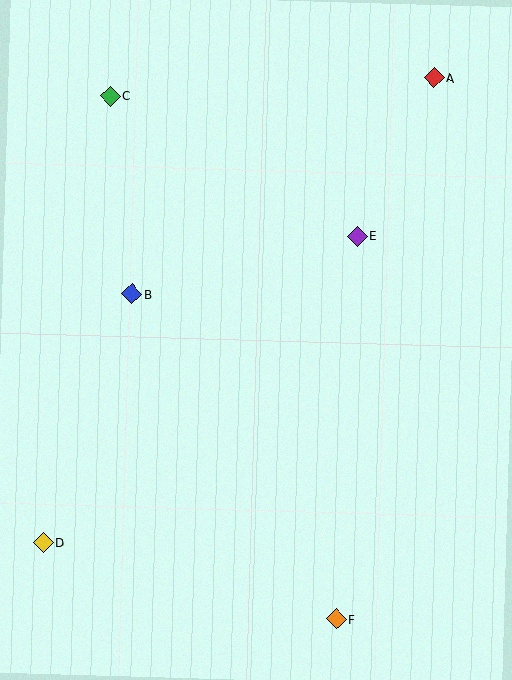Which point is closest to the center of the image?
Point B at (132, 294) is closest to the center.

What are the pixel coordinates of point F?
Point F is at (336, 619).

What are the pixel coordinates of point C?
Point C is at (110, 96).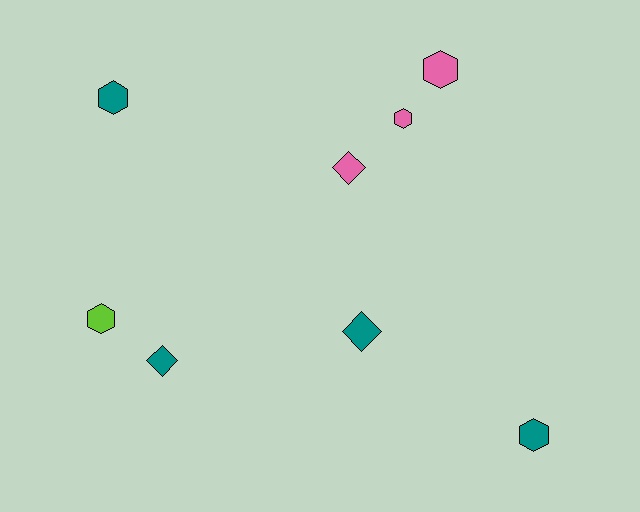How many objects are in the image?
There are 8 objects.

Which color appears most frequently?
Teal, with 4 objects.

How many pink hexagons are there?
There are 2 pink hexagons.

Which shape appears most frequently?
Hexagon, with 5 objects.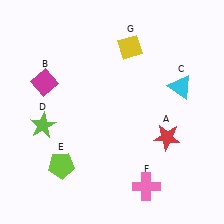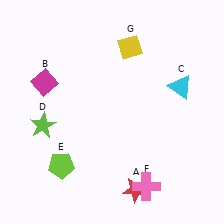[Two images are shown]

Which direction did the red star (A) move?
The red star (A) moved down.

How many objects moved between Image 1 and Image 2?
1 object moved between the two images.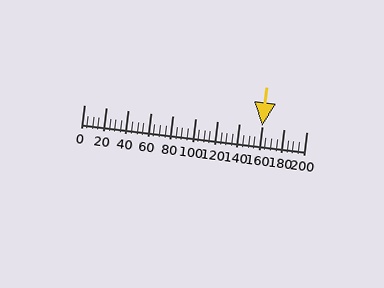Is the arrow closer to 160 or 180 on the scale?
The arrow is closer to 160.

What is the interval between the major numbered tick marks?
The major tick marks are spaced 20 units apart.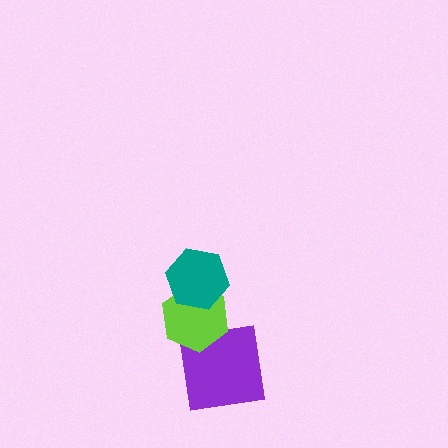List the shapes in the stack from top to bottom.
From top to bottom: the teal hexagon, the lime hexagon, the purple square.